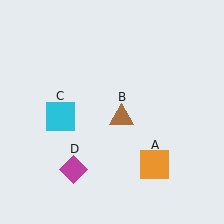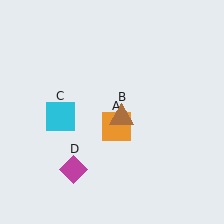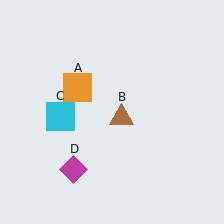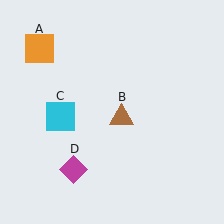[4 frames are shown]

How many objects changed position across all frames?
1 object changed position: orange square (object A).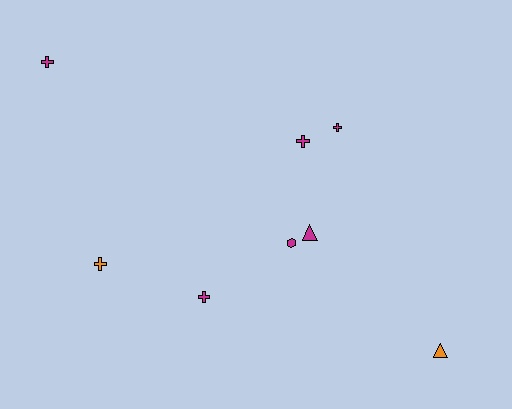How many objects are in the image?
There are 8 objects.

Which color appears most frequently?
Magenta, with 6 objects.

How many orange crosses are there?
There is 1 orange cross.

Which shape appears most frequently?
Cross, with 5 objects.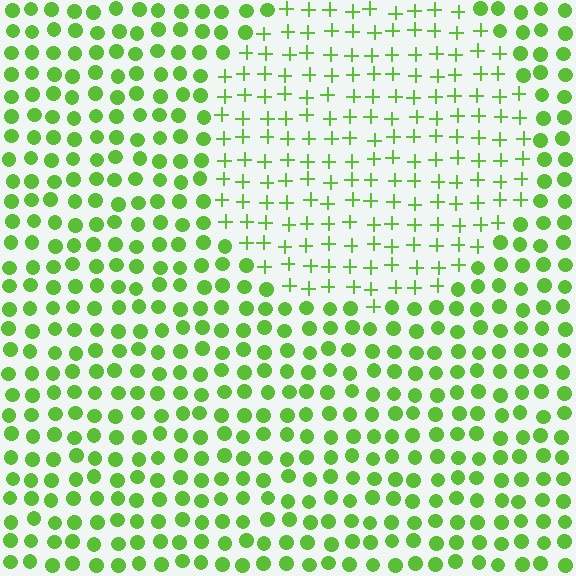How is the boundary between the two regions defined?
The boundary is defined by a change in element shape: plus signs inside vs. circles outside. All elements share the same color and spacing.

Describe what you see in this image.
The image is filled with small lime elements arranged in a uniform grid. A circle-shaped region contains plus signs, while the surrounding area contains circles. The boundary is defined purely by the change in element shape.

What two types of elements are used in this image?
The image uses plus signs inside the circle region and circles outside it.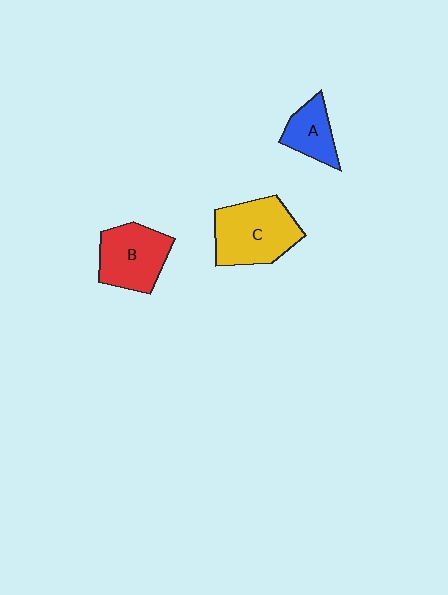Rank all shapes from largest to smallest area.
From largest to smallest: C (yellow), B (red), A (blue).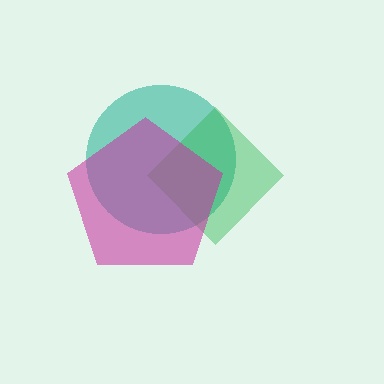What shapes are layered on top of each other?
The layered shapes are: a teal circle, a green diamond, a magenta pentagon.